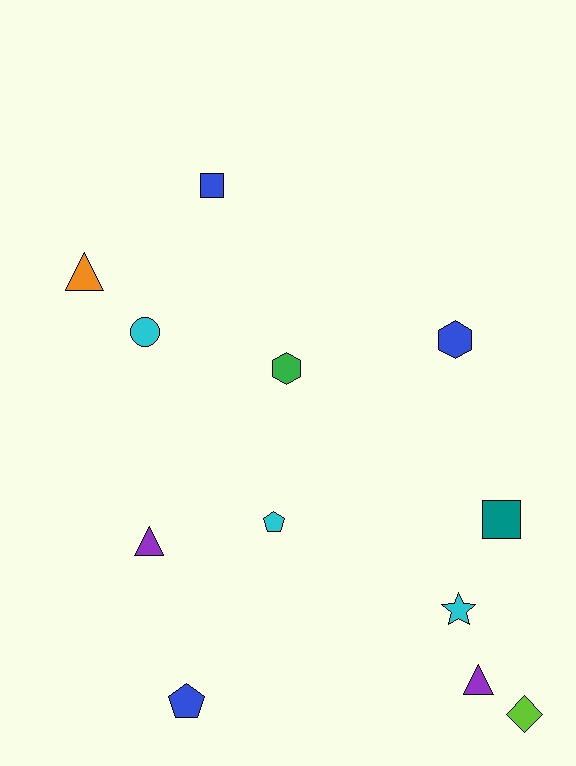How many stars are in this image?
There is 1 star.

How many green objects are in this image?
There is 1 green object.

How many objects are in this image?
There are 12 objects.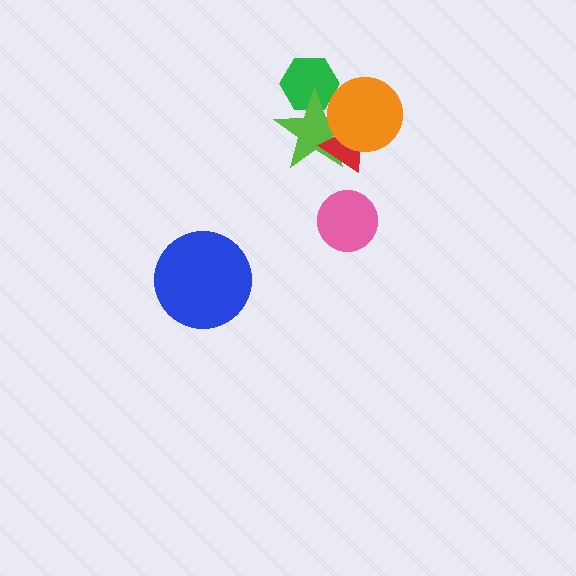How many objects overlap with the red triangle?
2 objects overlap with the red triangle.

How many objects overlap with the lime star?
3 objects overlap with the lime star.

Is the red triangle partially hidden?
Yes, it is partially covered by another shape.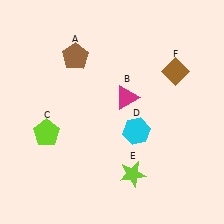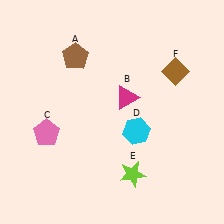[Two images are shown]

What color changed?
The pentagon (C) changed from lime in Image 1 to pink in Image 2.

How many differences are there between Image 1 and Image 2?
There is 1 difference between the two images.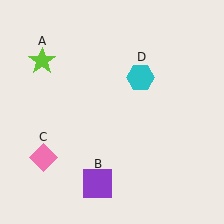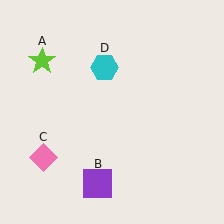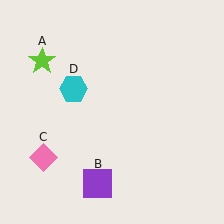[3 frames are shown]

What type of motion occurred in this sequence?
The cyan hexagon (object D) rotated counterclockwise around the center of the scene.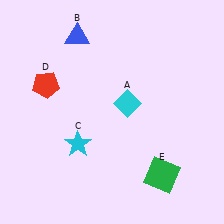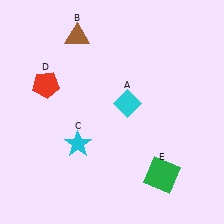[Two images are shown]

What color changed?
The triangle (B) changed from blue in Image 1 to brown in Image 2.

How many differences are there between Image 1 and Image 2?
There is 1 difference between the two images.